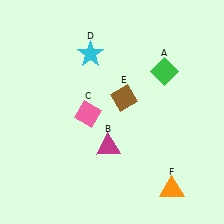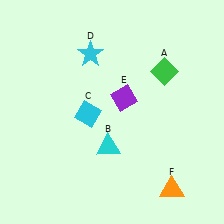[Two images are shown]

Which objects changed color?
B changed from magenta to cyan. C changed from pink to cyan. E changed from brown to purple.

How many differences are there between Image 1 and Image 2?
There are 3 differences between the two images.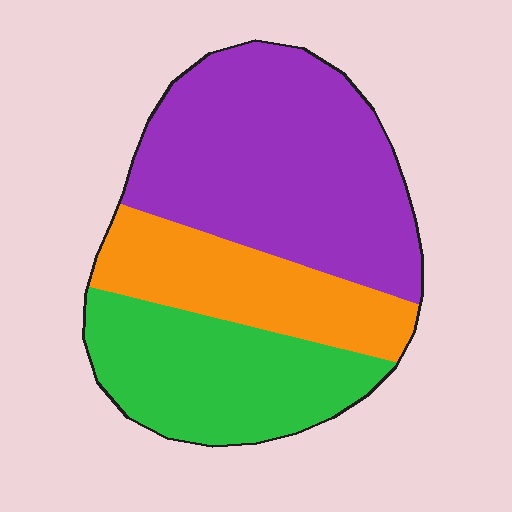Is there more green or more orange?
Green.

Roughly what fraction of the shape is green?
Green covers 29% of the shape.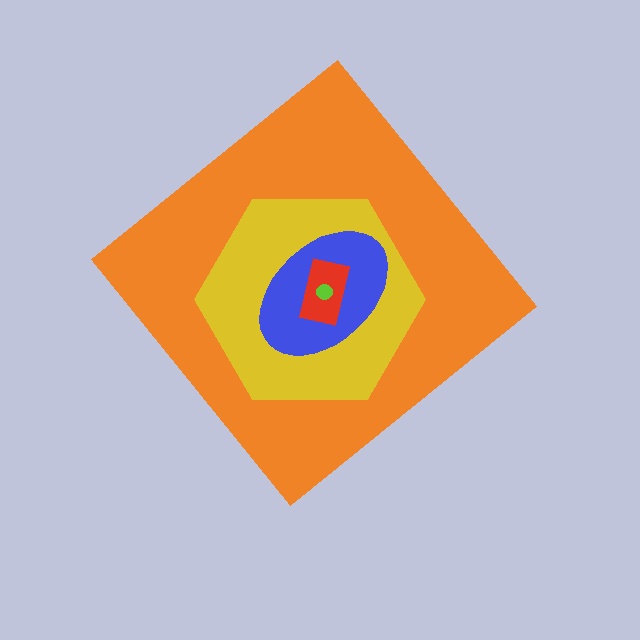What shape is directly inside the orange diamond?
The yellow hexagon.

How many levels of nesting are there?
5.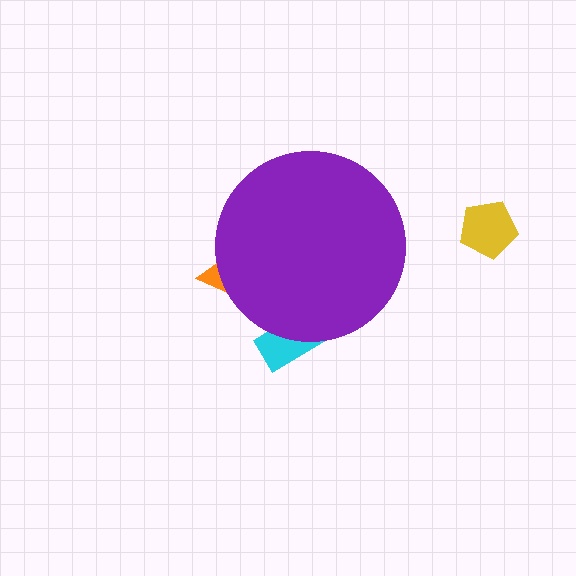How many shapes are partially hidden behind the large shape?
2 shapes are partially hidden.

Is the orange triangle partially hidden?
Yes, the orange triangle is partially hidden behind the purple circle.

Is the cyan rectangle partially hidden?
Yes, the cyan rectangle is partially hidden behind the purple circle.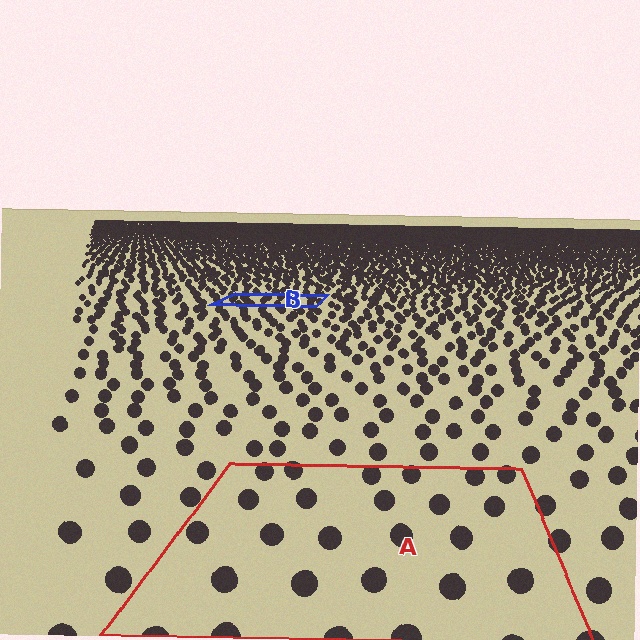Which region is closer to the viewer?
Region A is closer. The texture elements there are larger and more spread out.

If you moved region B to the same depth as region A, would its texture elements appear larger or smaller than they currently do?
They would appear larger. At a closer depth, the same texture elements are projected at a bigger on-screen size.